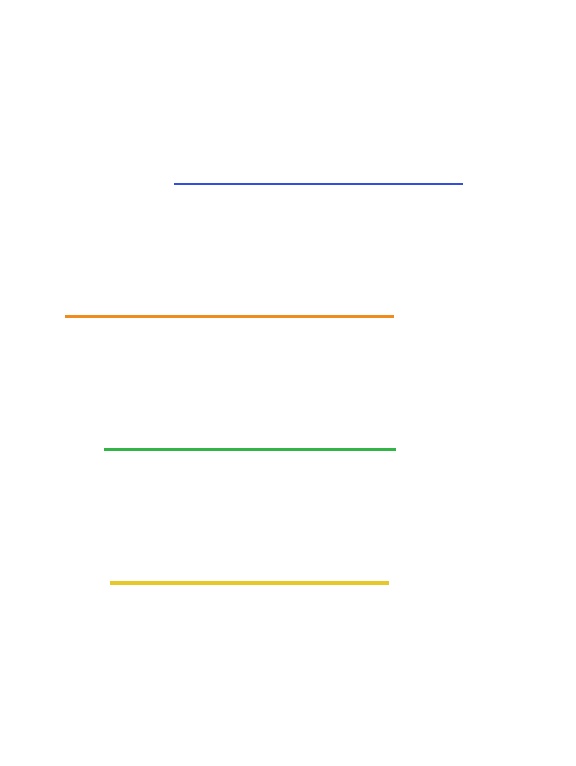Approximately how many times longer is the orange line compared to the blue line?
The orange line is approximately 1.1 times the length of the blue line.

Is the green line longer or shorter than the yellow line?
The green line is longer than the yellow line.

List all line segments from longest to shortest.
From longest to shortest: orange, green, blue, yellow.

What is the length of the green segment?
The green segment is approximately 291 pixels long.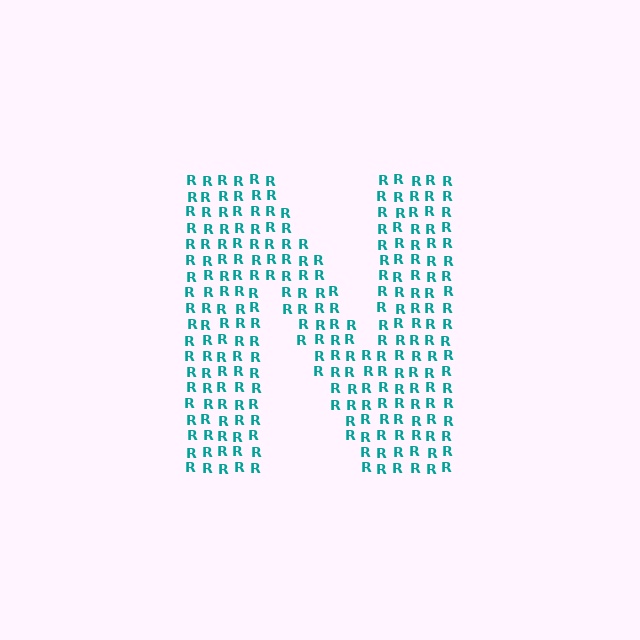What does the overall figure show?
The overall figure shows the letter N.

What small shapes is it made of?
It is made of small letter R's.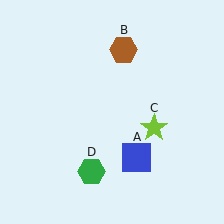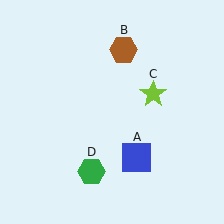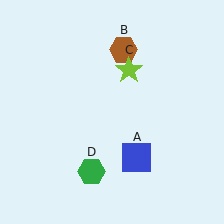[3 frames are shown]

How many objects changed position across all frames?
1 object changed position: lime star (object C).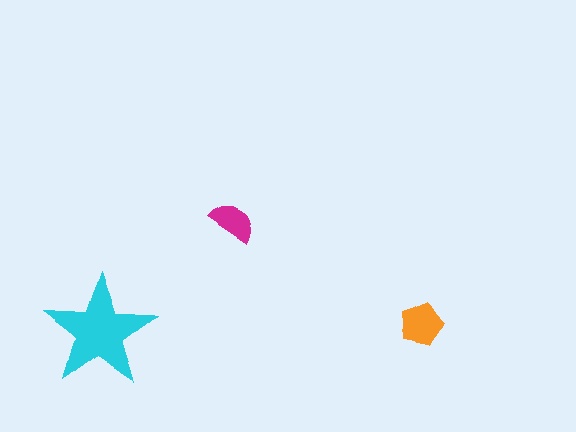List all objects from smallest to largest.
The magenta semicircle, the orange pentagon, the cyan star.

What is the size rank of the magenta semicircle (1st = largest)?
3rd.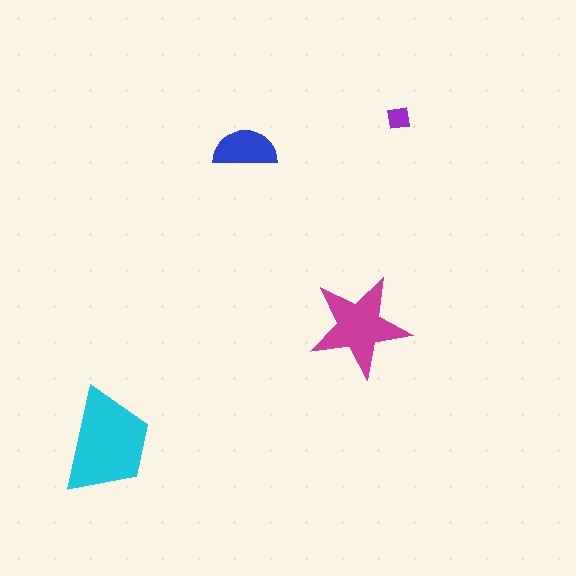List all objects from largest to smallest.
The cyan trapezoid, the magenta star, the blue semicircle, the purple square.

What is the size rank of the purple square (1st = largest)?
4th.